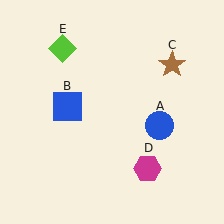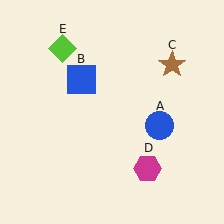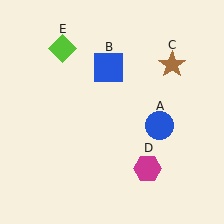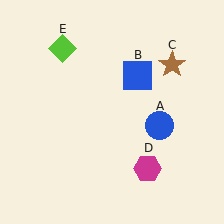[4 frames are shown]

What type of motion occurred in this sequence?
The blue square (object B) rotated clockwise around the center of the scene.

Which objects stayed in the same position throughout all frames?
Blue circle (object A) and brown star (object C) and magenta hexagon (object D) and lime diamond (object E) remained stationary.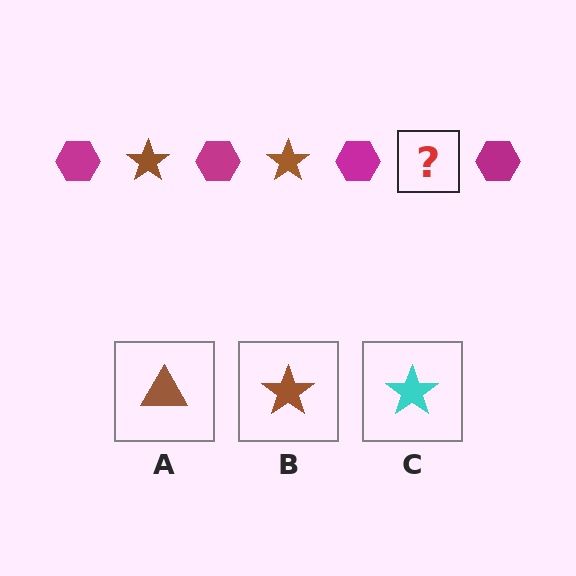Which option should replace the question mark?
Option B.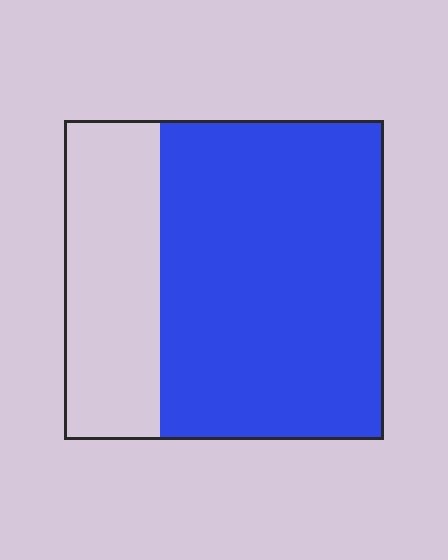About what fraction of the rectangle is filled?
About two thirds (2/3).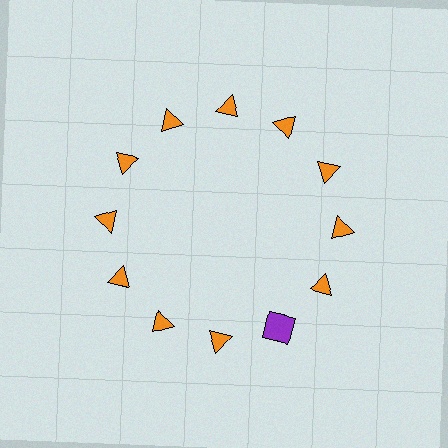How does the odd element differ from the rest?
It differs in both color (purple instead of orange) and shape (square instead of triangle).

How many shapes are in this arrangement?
There are 12 shapes arranged in a ring pattern.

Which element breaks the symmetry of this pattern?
The purple square at roughly the 5 o'clock position breaks the symmetry. All other shapes are orange triangles.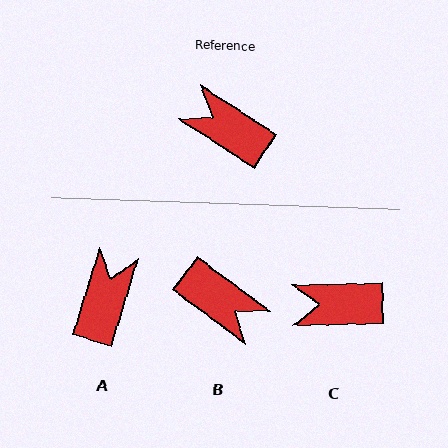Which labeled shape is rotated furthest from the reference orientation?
B, about 176 degrees away.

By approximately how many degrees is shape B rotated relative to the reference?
Approximately 176 degrees counter-clockwise.